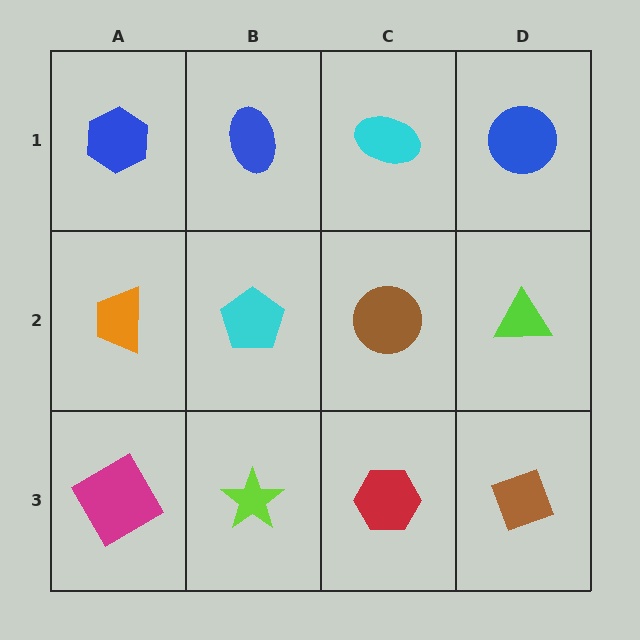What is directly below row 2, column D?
A brown diamond.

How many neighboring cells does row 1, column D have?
2.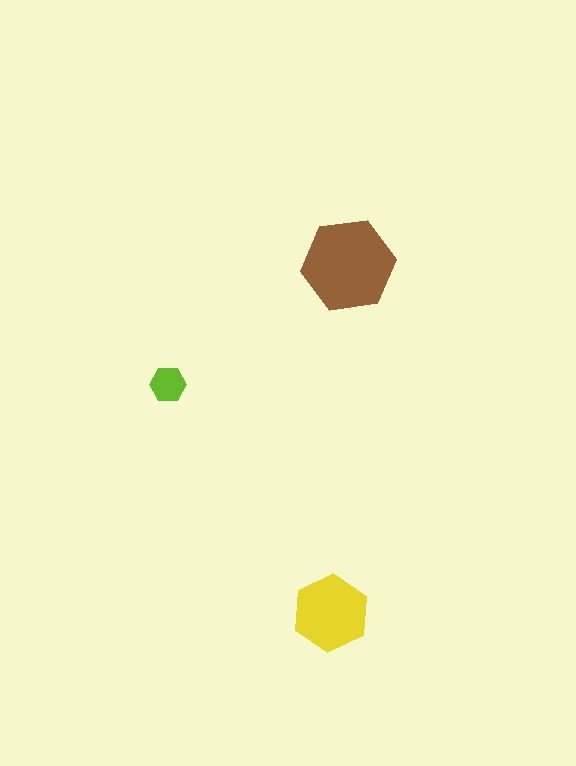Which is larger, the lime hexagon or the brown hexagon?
The brown one.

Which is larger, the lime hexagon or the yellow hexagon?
The yellow one.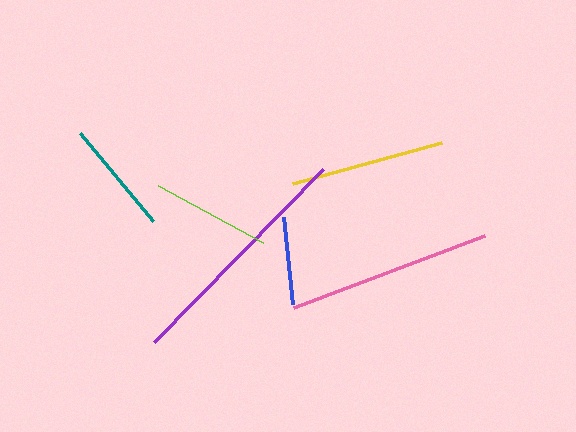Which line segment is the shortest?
The blue line is the shortest at approximately 87 pixels.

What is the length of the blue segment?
The blue segment is approximately 87 pixels long.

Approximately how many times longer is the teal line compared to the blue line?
The teal line is approximately 1.3 times the length of the blue line.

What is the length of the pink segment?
The pink segment is approximately 204 pixels long.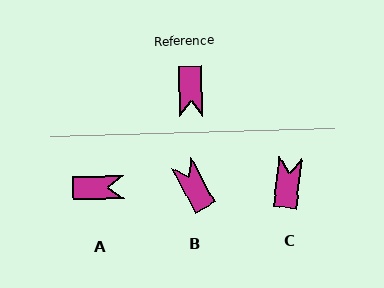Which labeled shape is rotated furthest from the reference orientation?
C, about 171 degrees away.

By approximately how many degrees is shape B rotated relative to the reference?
Approximately 153 degrees clockwise.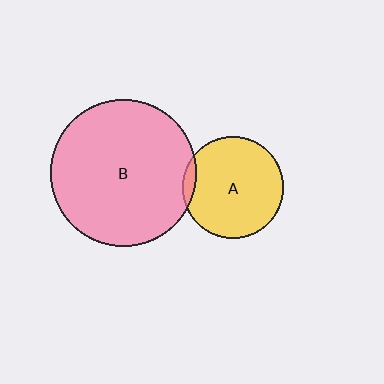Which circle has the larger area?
Circle B (pink).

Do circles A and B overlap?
Yes.